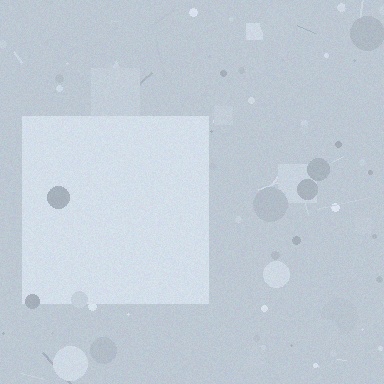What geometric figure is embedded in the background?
A square is embedded in the background.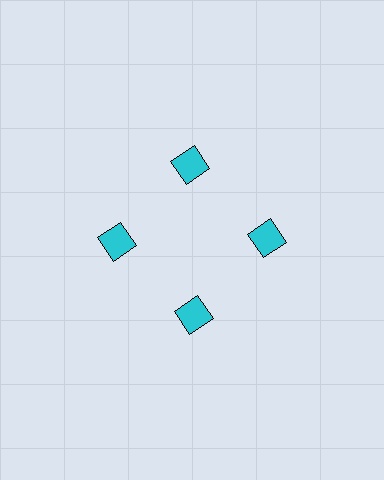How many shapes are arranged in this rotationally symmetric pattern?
There are 4 shapes, arranged in 4 groups of 1.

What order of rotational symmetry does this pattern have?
This pattern has 4-fold rotational symmetry.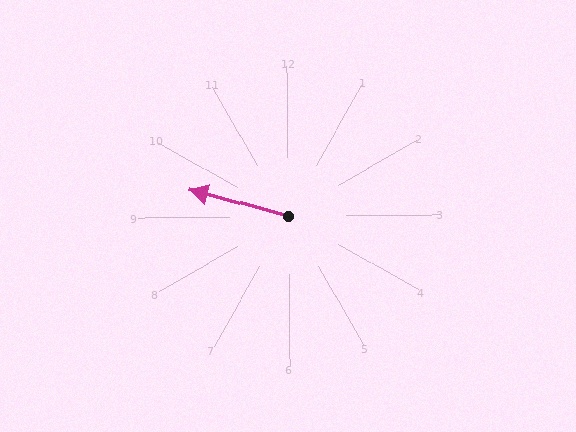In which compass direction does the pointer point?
West.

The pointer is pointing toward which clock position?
Roughly 10 o'clock.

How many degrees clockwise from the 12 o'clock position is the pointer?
Approximately 285 degrees.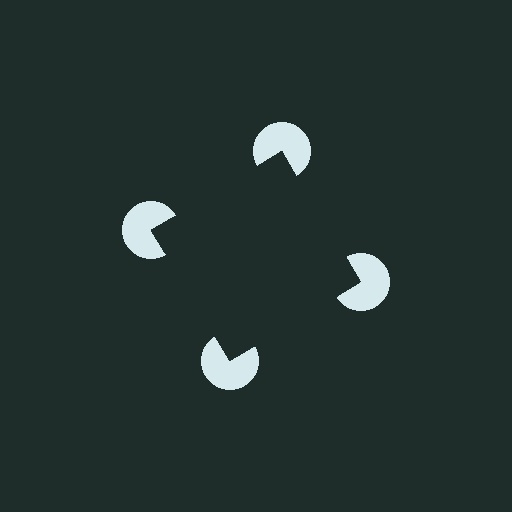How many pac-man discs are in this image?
There are 4 — one at each vertex of the illusory square.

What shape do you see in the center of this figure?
An illusory square — its edges are inferred from the aligned wedge cuts in the pac-man discs, not physically drawn.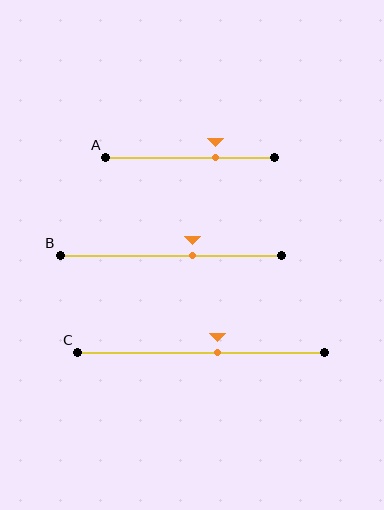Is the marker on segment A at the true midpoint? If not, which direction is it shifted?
No, the marker on segment A is shifted to the right by about 15% of the segment length.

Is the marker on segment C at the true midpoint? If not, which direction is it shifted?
No, the marker on segment C is shifted to the right by about 7% of the segment length.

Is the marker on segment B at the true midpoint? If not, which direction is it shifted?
No, the marker on segment B is shifted to the right by about 10% of the segment length.